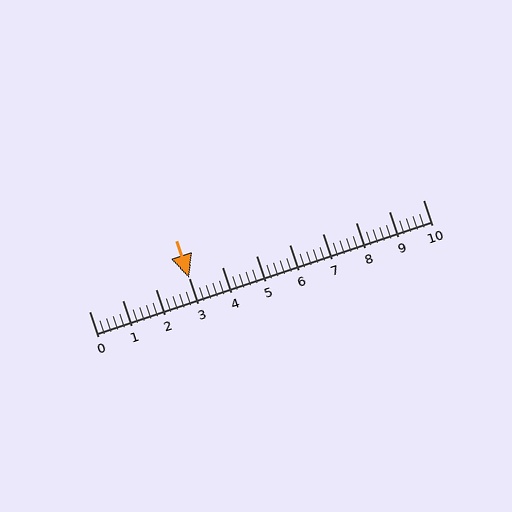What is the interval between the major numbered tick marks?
The major tick marks are spaced 1 units apart.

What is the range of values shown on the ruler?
The ruler shows values from 0 to 10.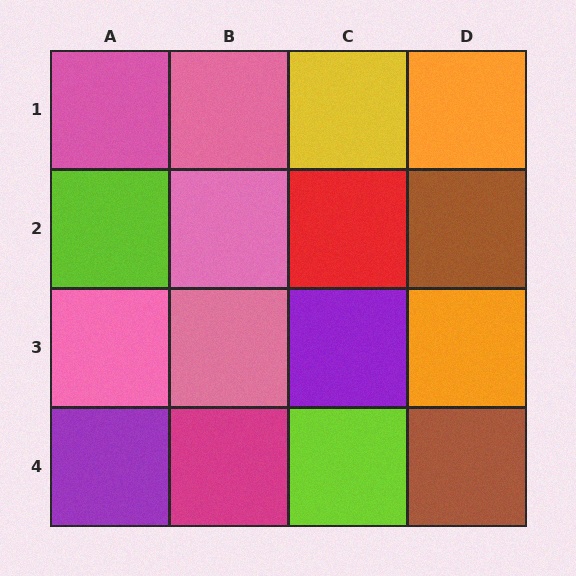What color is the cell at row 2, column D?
Brown.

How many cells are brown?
2 cells are brown.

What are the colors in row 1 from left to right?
Pink, pink, yellow, orange.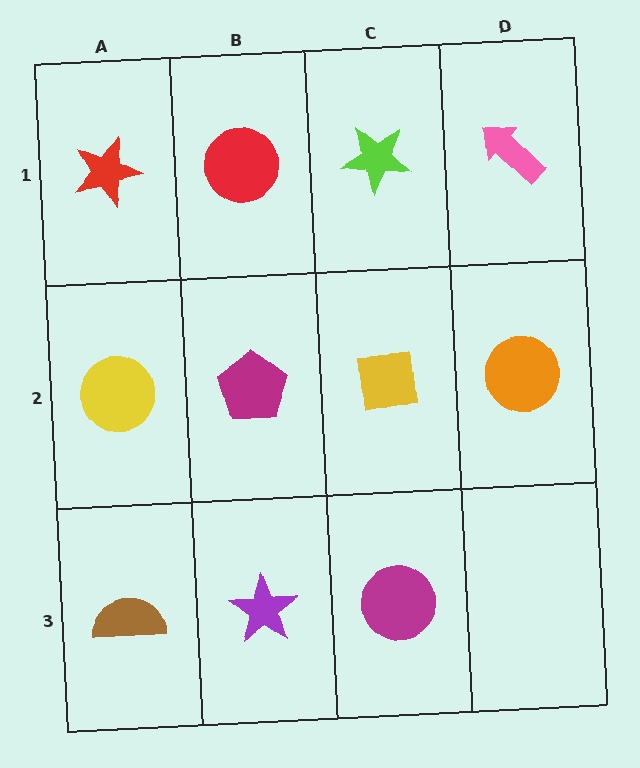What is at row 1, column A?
A red star.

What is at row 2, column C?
A yellow square.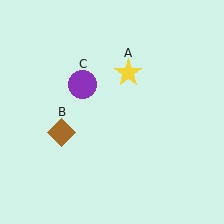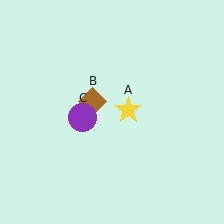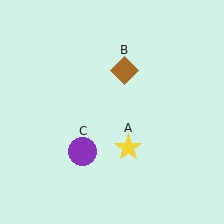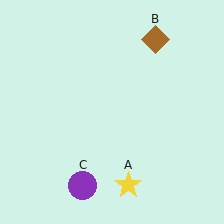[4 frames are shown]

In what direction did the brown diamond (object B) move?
The brown diamond (object B) moved up and to the right.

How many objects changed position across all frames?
3 objects changed position: yellow star (object A), brown diamond (object B), purple circle (object C).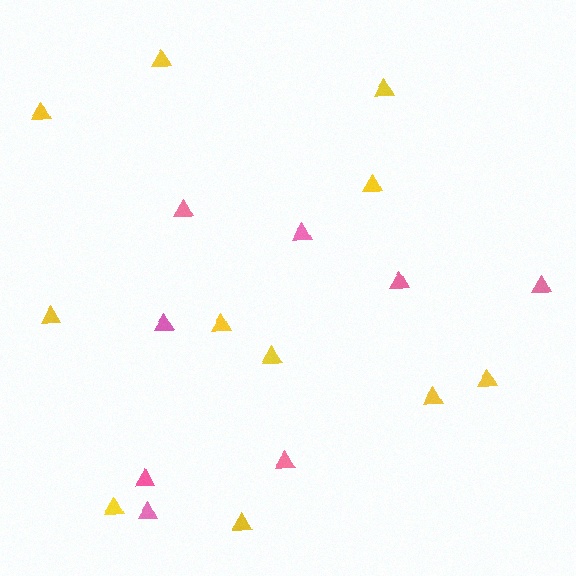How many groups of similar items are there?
There are 2 groups: one group of pink triangles (8) and one group of yellow triangles (11).